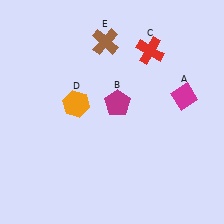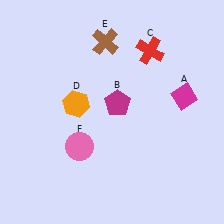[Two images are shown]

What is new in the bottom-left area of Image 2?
A pink circle (F) was added in the bottom-left area of Image 2.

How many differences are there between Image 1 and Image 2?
There is 1 difference between the two images.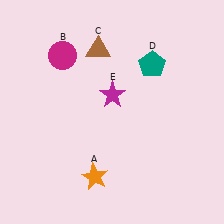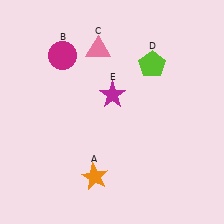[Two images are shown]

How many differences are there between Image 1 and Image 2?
There are 2 differences between the two images.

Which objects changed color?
C changed from brown to pink. D changed from teal to lime.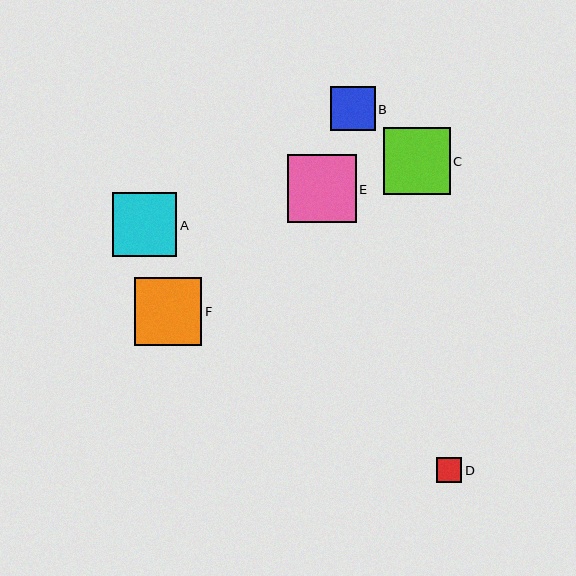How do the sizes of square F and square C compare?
Square F and square C are approximately the same size.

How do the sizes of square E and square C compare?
Square E and square C are approximately the same size.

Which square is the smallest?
Square D is the smallest with a size of approximately 25 pixels.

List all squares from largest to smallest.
From largest to smallest: E, F, C, A, B, D.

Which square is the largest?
Square E is the largest with a size of approximately 69 pixels.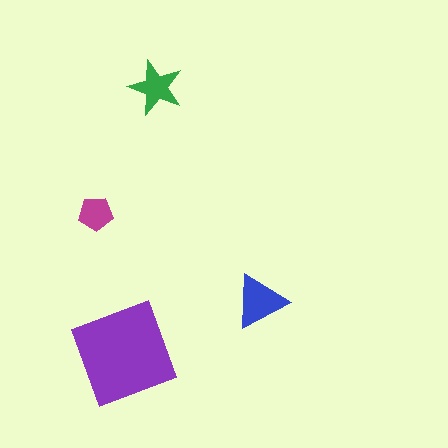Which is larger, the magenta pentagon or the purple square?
The purple square.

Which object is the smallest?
The magenta pentagon.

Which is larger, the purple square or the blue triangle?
The purple square.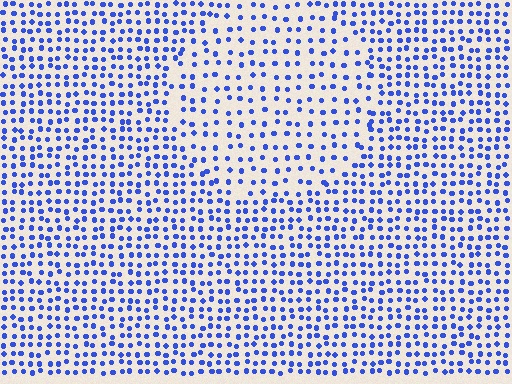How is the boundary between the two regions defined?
The boundary is defined by a change in element density (approximately 1.7x ratio). All elements are the same color, size, and shape.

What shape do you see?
I see a circle.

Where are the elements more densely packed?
The elements are more densely packed outside the circle boundary.